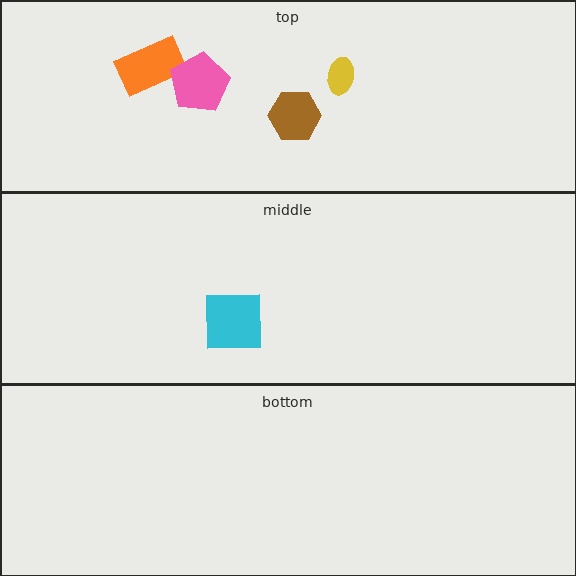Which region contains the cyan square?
The middle region.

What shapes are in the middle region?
The cyan square.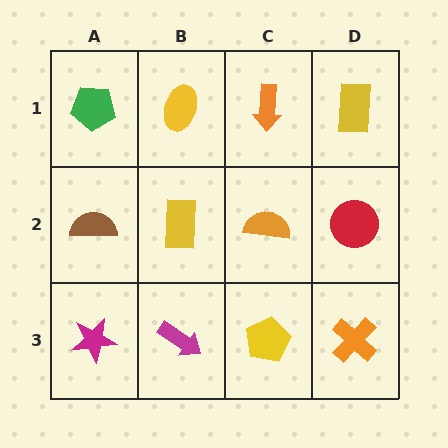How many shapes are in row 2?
4 shapes.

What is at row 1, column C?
An orange arrow.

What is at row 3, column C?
A yellow pentagon.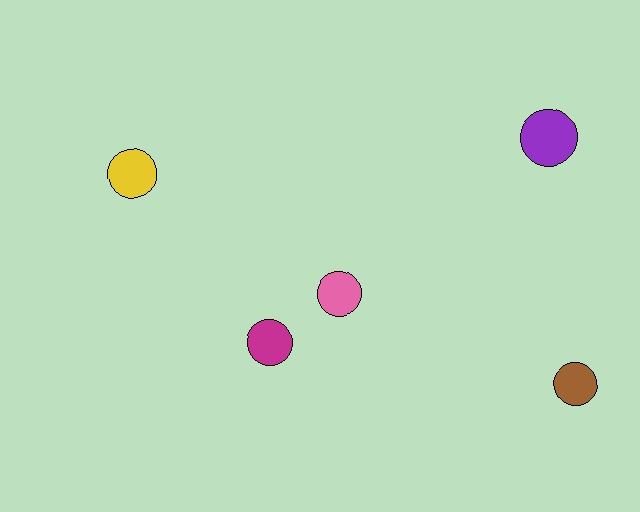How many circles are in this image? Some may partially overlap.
There are 5 circles.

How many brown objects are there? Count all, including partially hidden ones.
There is 1 brown object.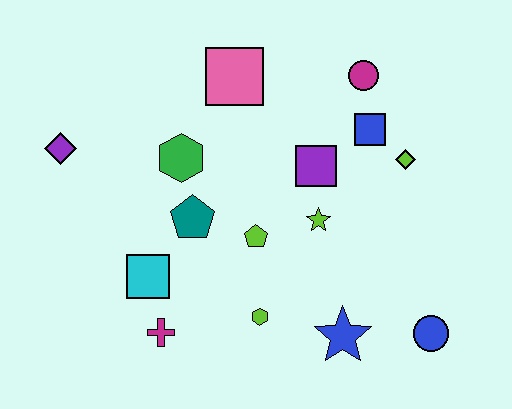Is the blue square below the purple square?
No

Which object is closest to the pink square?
The green hexagon is closest to the pink square.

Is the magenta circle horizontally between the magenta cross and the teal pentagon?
No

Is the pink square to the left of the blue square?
Yes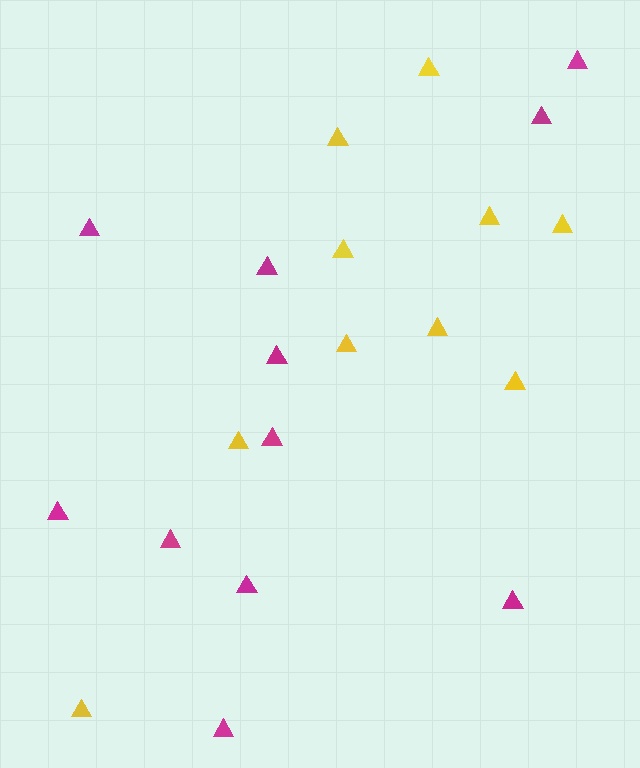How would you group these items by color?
There are 2 groups: one group of magenta triangles (11) and one group of yellow triangles (10).